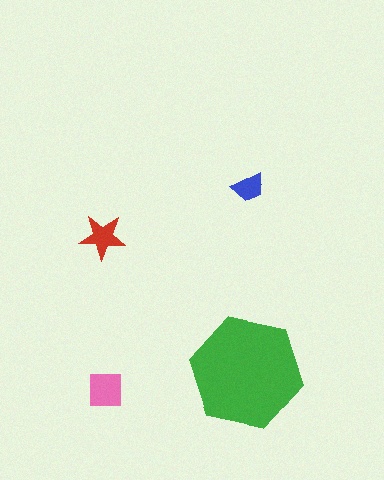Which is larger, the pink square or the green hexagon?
The green hexagon.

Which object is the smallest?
The blue trapezoid.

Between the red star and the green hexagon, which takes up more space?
The green hexagon.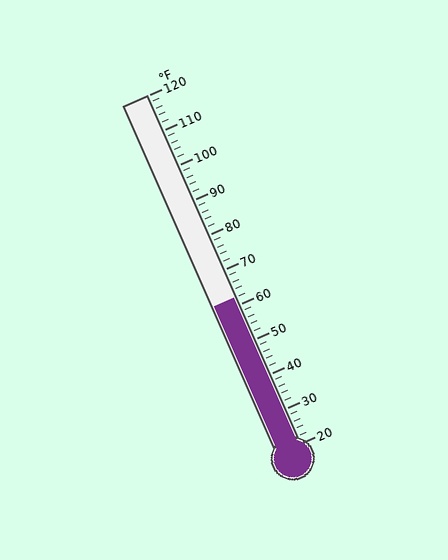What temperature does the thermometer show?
The thermometer shows approximately 62°F.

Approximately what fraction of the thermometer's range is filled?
The thermometer is filled to approximately 40% of its range.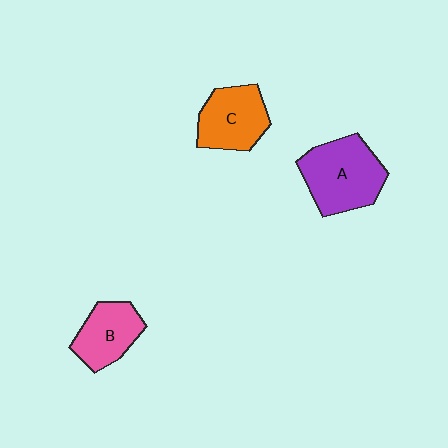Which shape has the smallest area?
Shape B (pink).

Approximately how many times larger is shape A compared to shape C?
Approximately 1.3 times.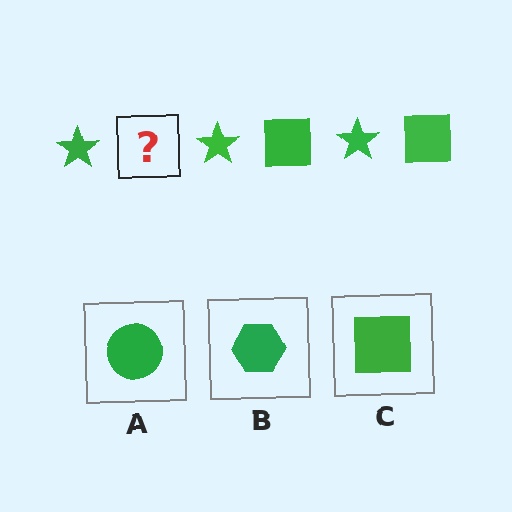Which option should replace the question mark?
Option C.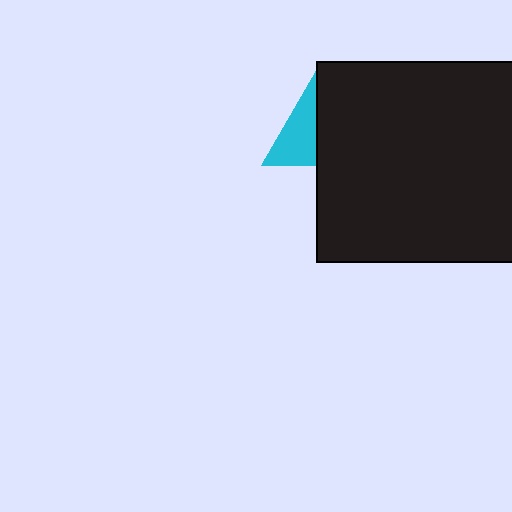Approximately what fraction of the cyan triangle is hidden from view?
Roughly 52% of the cyan triangle is hidden behind the black square.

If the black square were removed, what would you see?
You would see the complete cyan triangle.